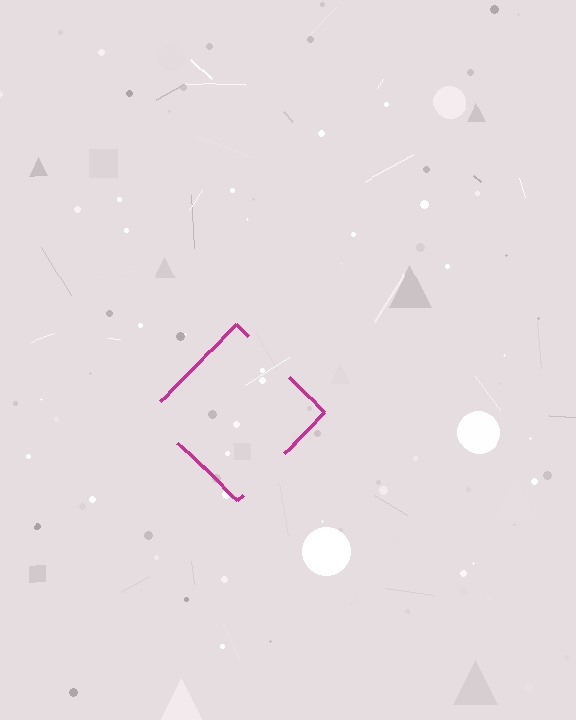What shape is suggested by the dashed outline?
The dashed outline suggests a diamond.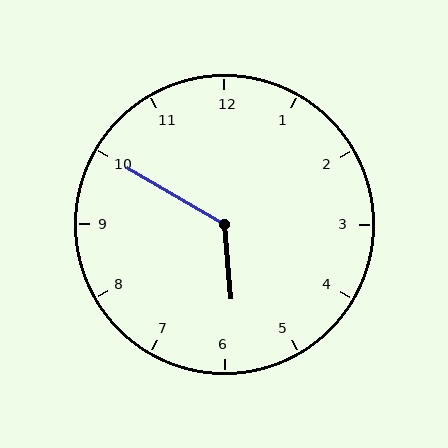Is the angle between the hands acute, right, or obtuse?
It is obtuse.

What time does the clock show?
5:50.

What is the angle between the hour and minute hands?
Approximately 125 degrees.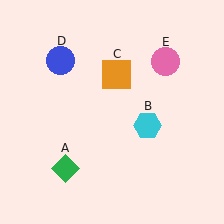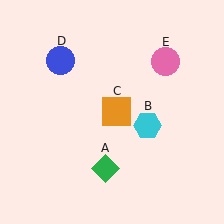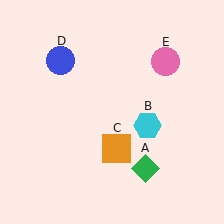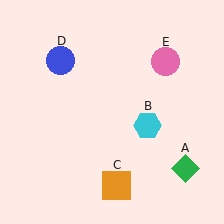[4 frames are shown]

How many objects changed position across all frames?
2 objects changed position: green diamond (object A), orange square (object C).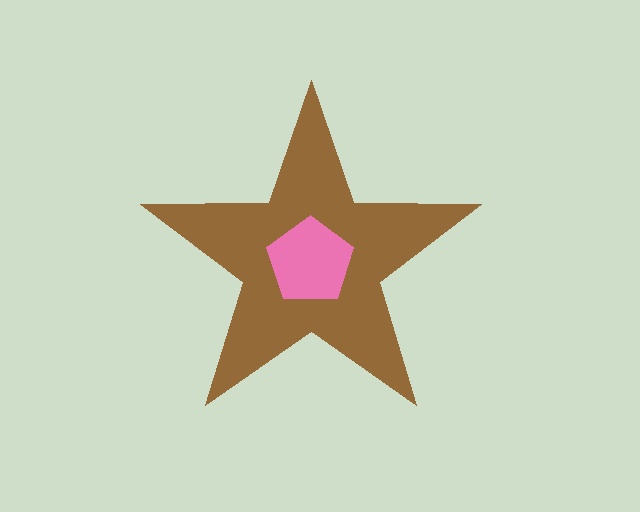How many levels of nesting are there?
2.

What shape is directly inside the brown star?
The pink pentagon.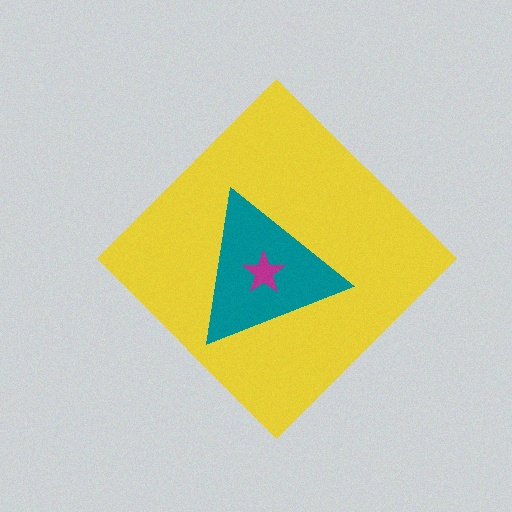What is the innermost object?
The magenta star.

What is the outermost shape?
The yellow diamond.